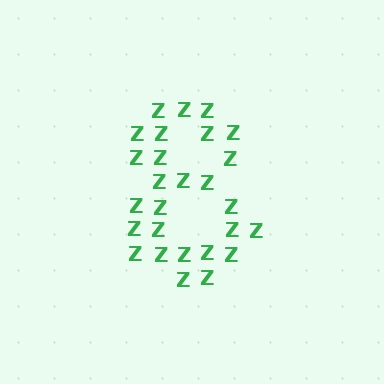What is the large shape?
The large shape is the digit 8.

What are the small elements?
The small elements are letter Z's.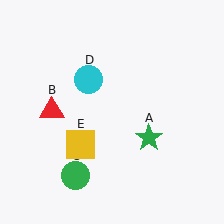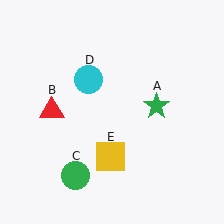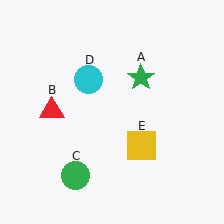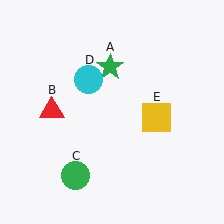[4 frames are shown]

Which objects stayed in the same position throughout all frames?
Red triangle (object B) and green circle (object C) and cyan circle (object D) remained stationary.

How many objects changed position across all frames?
2 objects changed position: green star (object A), yellow square (object E).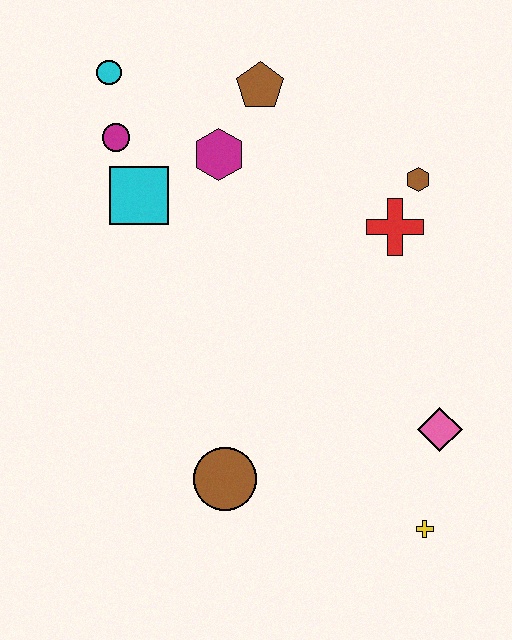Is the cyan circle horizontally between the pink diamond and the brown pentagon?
No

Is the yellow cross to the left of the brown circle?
No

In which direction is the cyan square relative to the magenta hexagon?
The cyan square is to the left of the magenta hexagon.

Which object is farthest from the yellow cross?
The cyan circle is farthest from the yellow cross.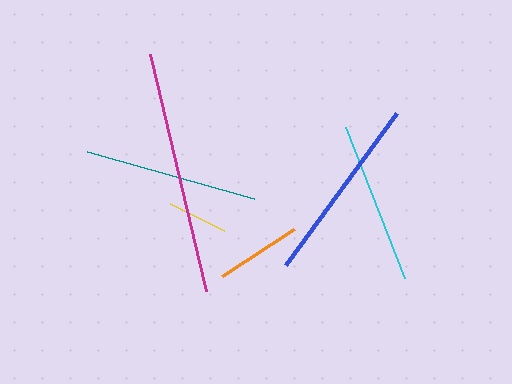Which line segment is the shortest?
The yellow line is the shortest at approximately 60 pixels.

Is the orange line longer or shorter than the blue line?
The blue line is longer than the orange line.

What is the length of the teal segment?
The teal segment is approximately 173 pixels long.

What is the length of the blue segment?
The blue segment is approximately 188 pixels long.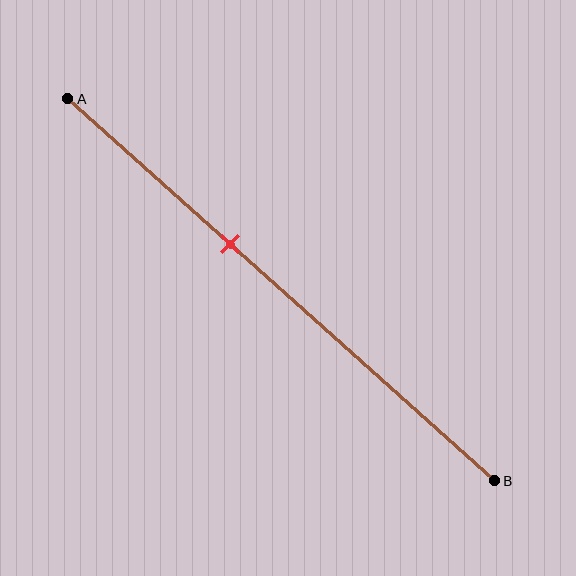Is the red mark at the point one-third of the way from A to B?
No, the mark is at about 40% from A, not at the 33% one-third point.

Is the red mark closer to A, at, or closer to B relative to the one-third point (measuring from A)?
The red mark is closer to point B than the one-third point of segment AB.